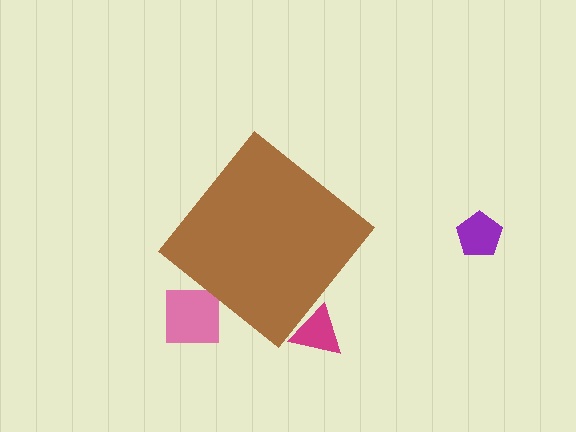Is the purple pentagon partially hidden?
No, the purple pentagon is fully visible.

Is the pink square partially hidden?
Yes, the pink square is partially hidden behind the brown diamond.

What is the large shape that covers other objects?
A brown diamond.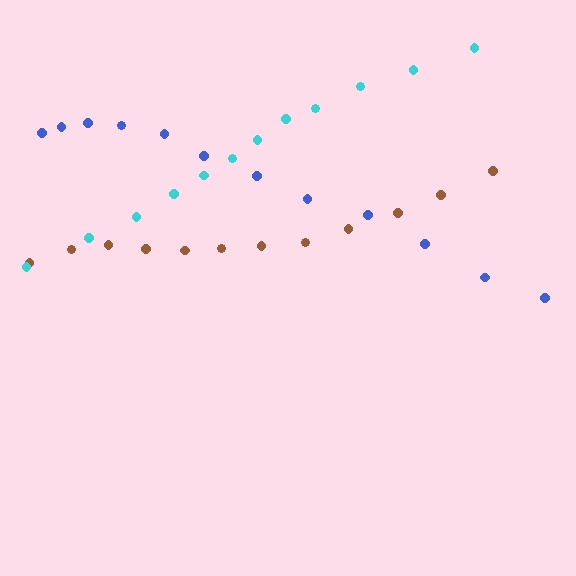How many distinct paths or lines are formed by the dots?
There are 3 distinct paths.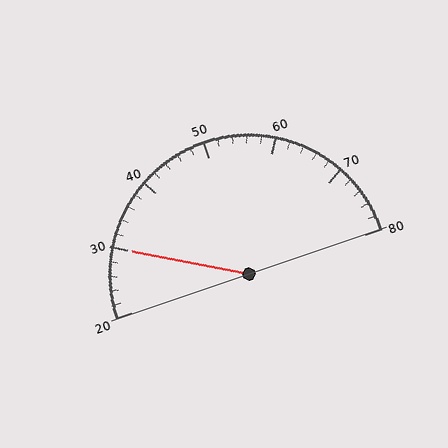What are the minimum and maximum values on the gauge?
The gauge ranges from 20 to 80.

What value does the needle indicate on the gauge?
The needle indicates approximately 30.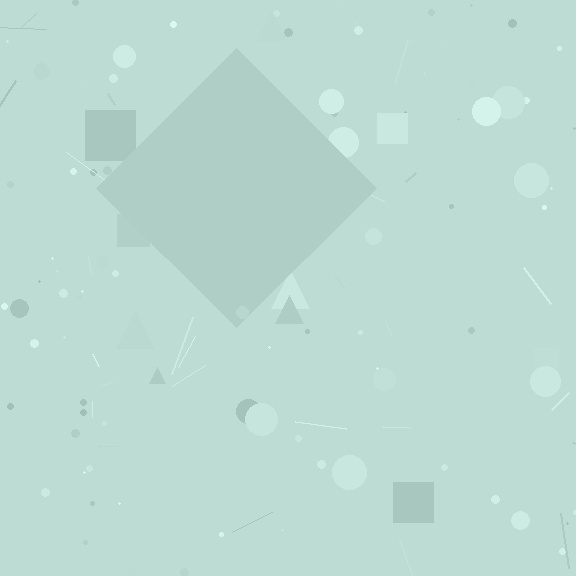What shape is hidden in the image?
A diamond is hidden in the image.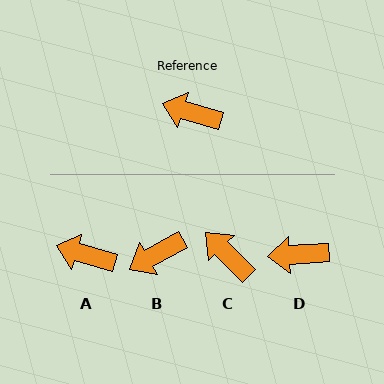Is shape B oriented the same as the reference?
No, it is off by about 46 degrees.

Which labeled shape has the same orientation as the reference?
A.